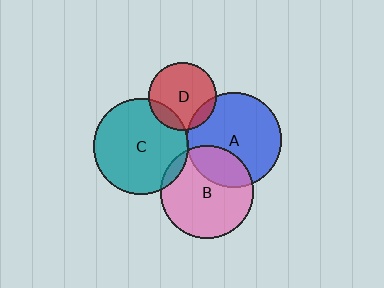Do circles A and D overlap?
Yes.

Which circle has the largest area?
Circle C (teal).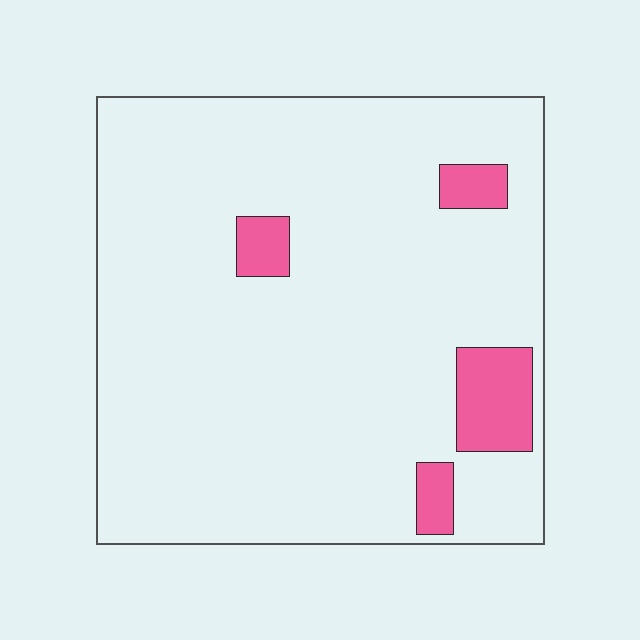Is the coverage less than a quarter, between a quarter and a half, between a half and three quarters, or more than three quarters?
Less than a quarter.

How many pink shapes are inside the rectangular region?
4.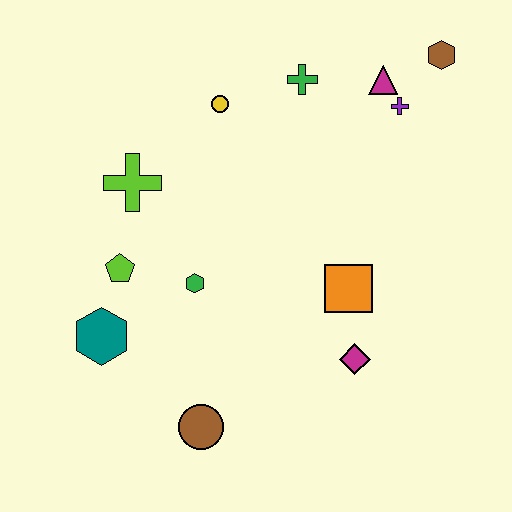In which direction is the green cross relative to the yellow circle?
The green cross is to the right of the yellow circle.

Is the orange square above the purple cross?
No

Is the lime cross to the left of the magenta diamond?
Yes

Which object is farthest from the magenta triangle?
The brown circle is farthest from the magenta triangle.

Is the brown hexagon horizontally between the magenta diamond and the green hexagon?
No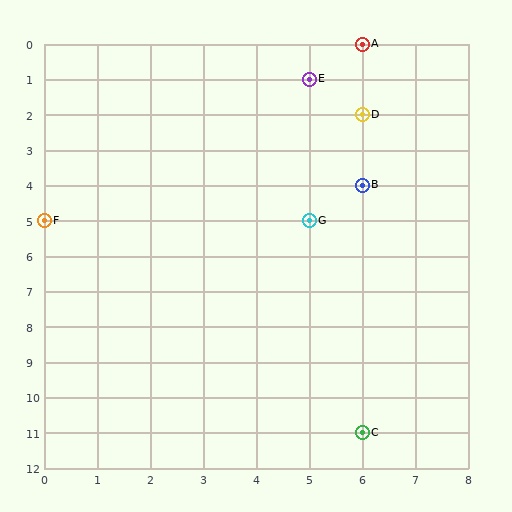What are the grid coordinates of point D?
Point D is at grid coordinates (6, 2).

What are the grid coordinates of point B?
Point B is at grid coordinates (6, 4).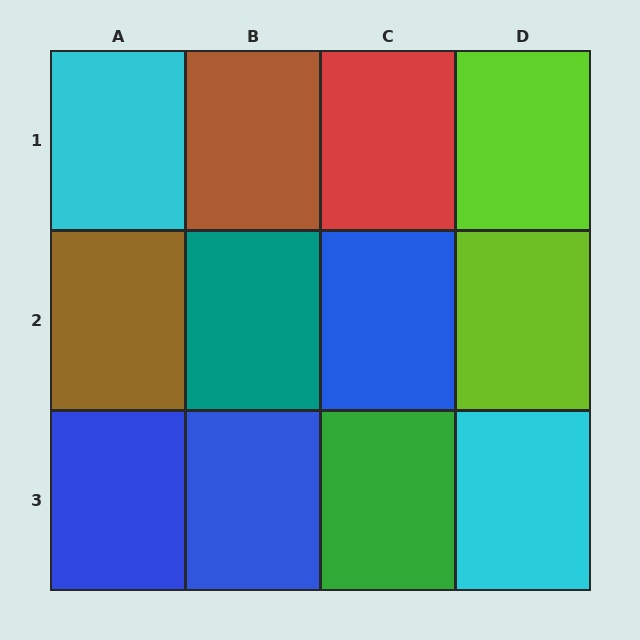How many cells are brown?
2 cells are brown.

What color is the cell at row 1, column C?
Red.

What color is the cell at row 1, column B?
Brown.